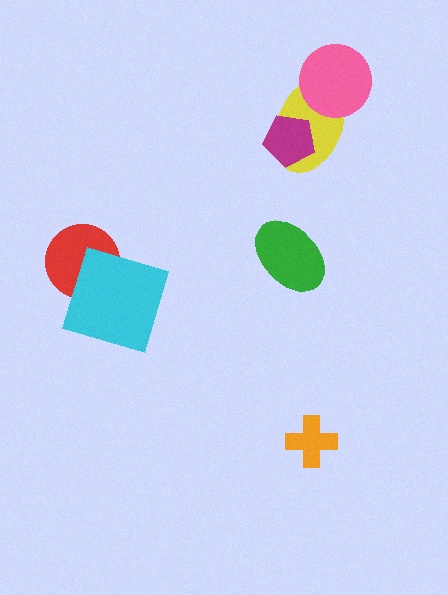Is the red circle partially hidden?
Yes, it is partially covered by another shape.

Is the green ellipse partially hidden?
No, no other shape covers it.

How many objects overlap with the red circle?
1 object overlaps with the red circle.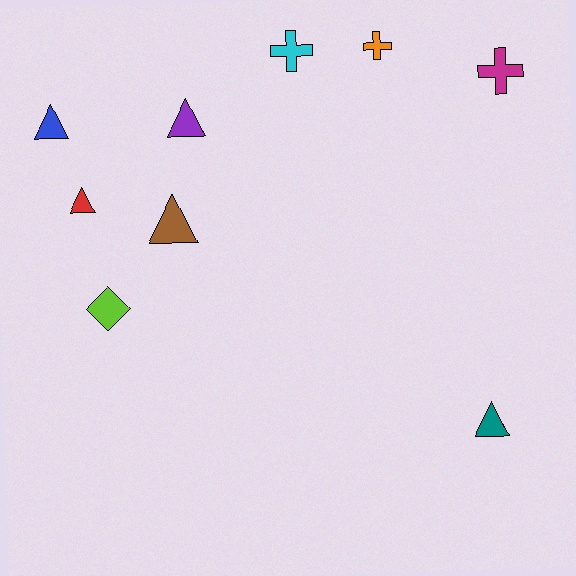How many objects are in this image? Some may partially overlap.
There are 9 objects.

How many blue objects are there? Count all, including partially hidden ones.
There is 1 blue object.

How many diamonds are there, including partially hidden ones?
There is 1 diamond.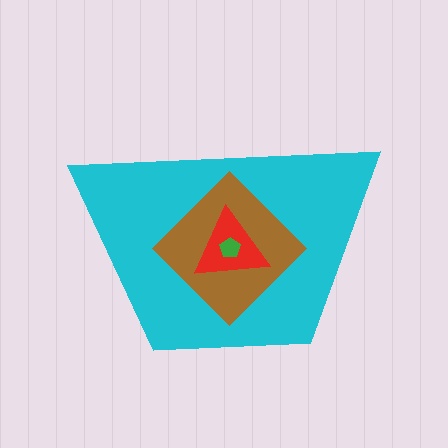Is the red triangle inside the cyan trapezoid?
Yes.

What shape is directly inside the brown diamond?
The red triangle.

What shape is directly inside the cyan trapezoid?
The brown diamond.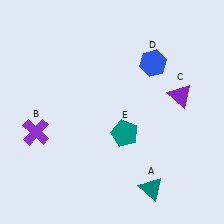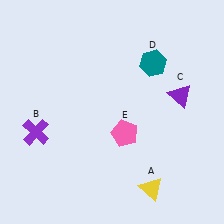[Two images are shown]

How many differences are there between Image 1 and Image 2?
There are 3 differences between the two images.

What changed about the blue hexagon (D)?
In Image 1, D is blue. In Image 2, it changed to teal.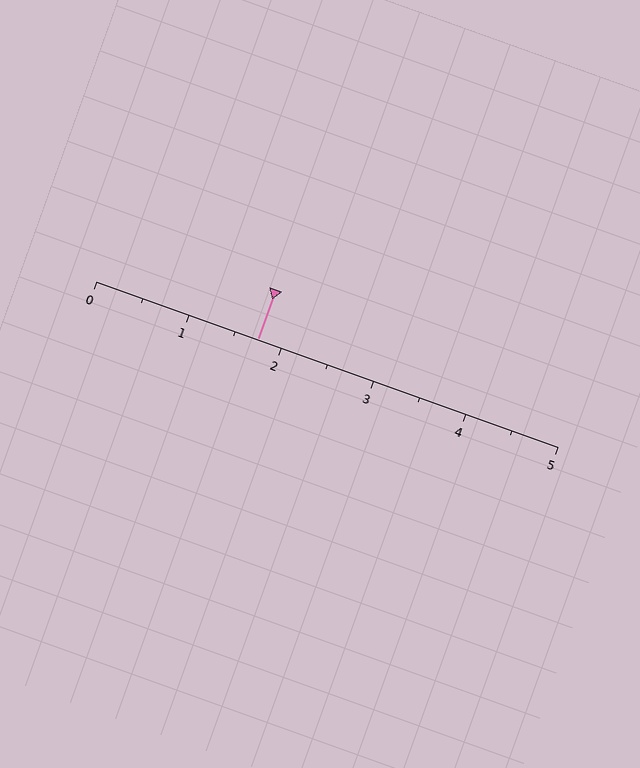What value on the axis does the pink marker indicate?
The marker indicates approximately 1.8.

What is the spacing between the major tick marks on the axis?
The major ticks are spaced 1 apart.